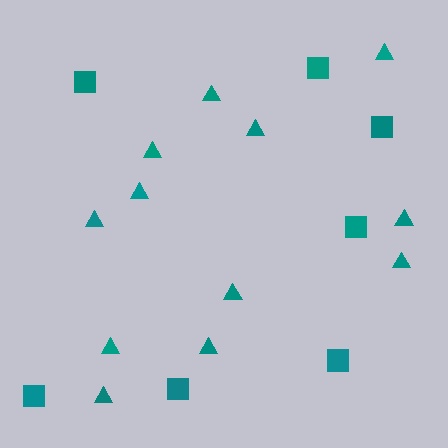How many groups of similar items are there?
There are 2 groups: one group of triangles (12) and one group of squares (7).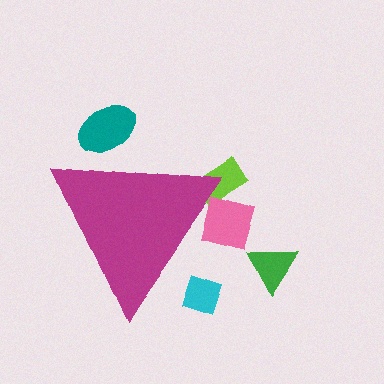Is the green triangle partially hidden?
No, the green triangle is fully visible.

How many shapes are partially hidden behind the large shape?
4 shapes are partially hidden.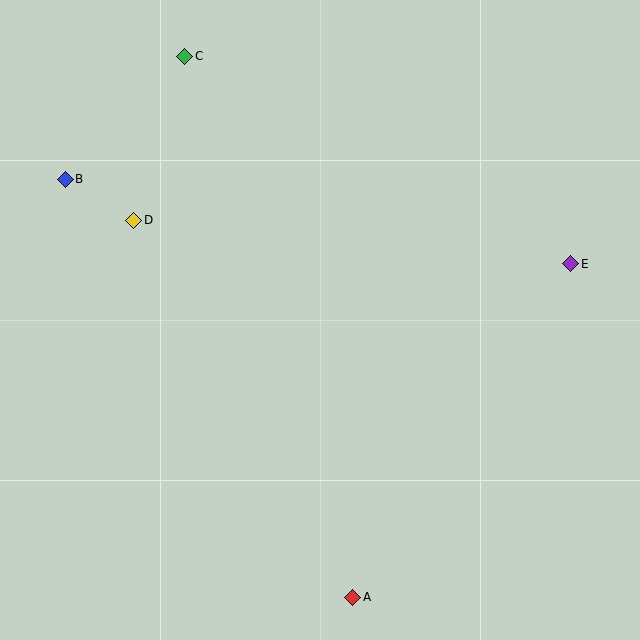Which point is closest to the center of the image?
Point D at (134, 220) is closest to the center.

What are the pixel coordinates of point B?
Point B is at (65, 179).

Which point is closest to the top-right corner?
Point E is closest to the top-right corner.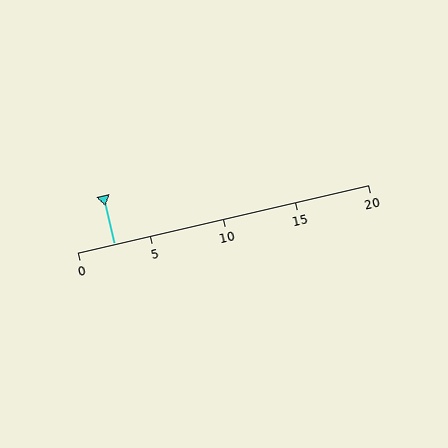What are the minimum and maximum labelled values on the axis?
The axis runs from 0 to 20.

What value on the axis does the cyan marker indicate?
The marker indicates approximately 2.5.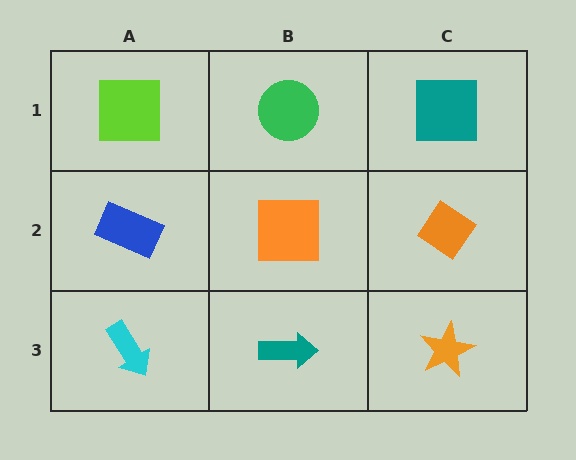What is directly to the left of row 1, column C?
A green circle.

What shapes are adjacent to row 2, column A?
A lime square (row 1, column A), a cyan arrow (row 3, column A), an orange square (row 2, column B).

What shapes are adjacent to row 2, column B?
A green circle (row 1, column B), a teal arrow (row 3, column B), a blue rectangle (row 2, column A), an orange diamond (row 2, column C).